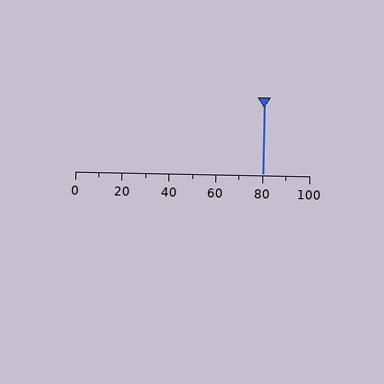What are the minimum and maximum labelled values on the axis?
The axis runs from 0 to 100.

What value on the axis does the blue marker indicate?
The marker indicates approximately 80.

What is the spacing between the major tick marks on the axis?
The major ticks are spaced 20 apart.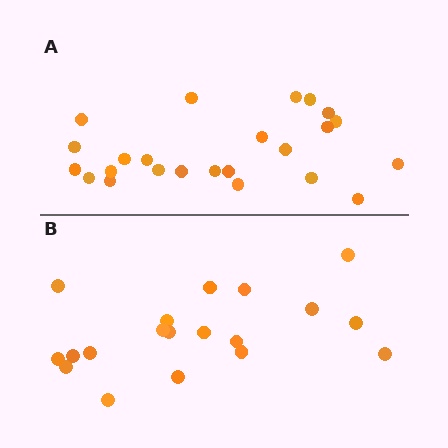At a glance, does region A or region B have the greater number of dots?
Region A (the top region) has more dots.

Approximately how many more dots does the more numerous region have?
Region A has about 5 more dots than region B.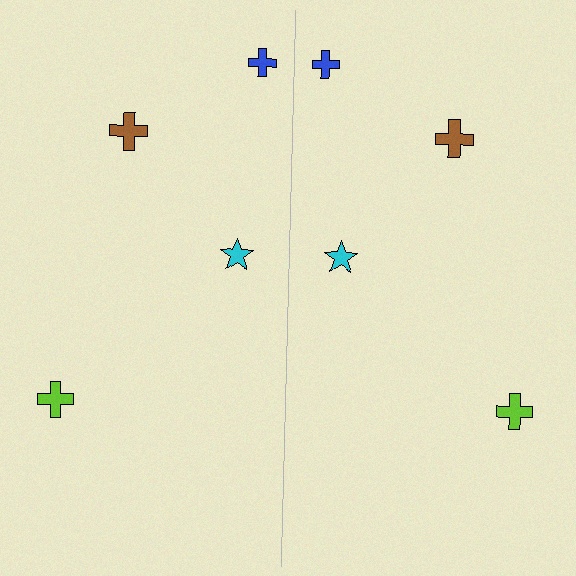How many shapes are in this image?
There are 8 shapes in this image.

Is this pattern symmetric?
Yes, this pattern has bilateral (reflection) symmetry.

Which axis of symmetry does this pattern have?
The pattern has a vertical axis of symmetry running through the center of the image.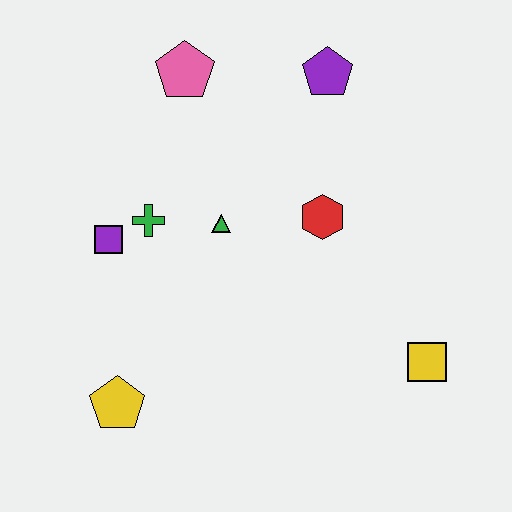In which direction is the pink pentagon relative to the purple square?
The pink pentagon is above the purple square.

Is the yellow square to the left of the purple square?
No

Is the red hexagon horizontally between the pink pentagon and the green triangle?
No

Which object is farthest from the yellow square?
The pink pentagon is farthest from the yellow square.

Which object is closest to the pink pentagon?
The purple pentagon is closest to the pink pentagon.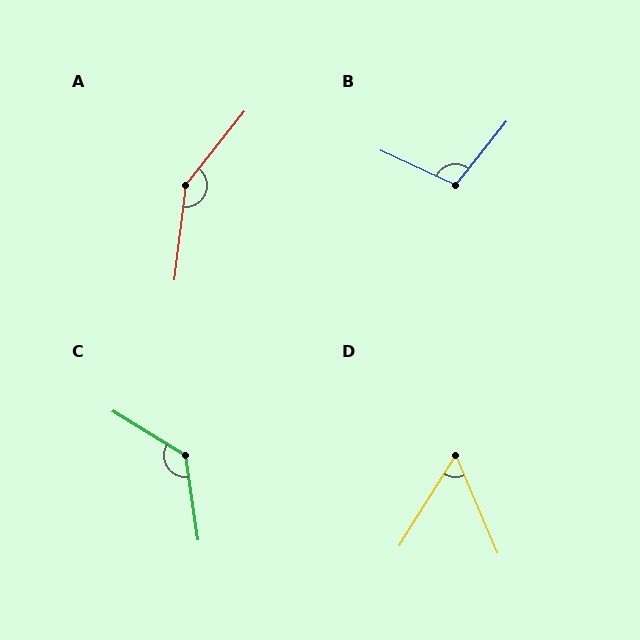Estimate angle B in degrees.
Approximately 104 degrees.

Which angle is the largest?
A, at approximately 149 degrees.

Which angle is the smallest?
D, at approximately 55 degrees.